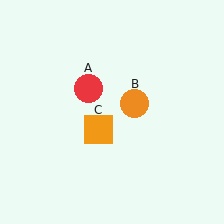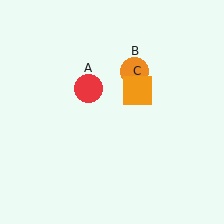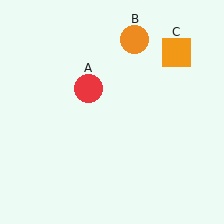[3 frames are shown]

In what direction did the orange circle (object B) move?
The orange circle (object B) moved up.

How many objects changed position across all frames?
2 objects changed position: orange circle (object B), orange square (object C).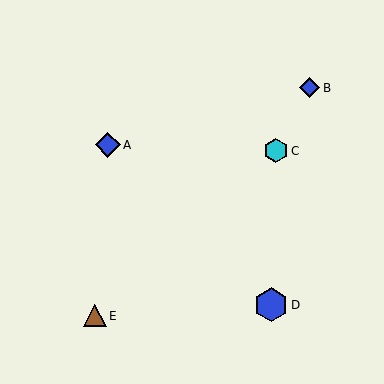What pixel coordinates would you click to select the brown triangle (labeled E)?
Click at (95, 316) to select the brown triangle E.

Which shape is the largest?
The blue hexagon (labeled D) is the largest.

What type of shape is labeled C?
Shape C is a cyan hexagon.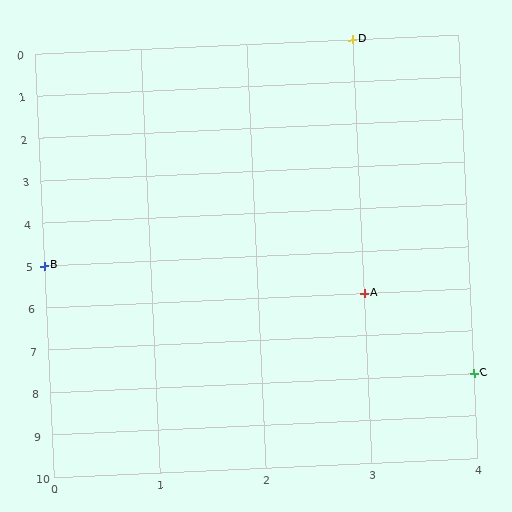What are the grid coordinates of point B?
Point B is at grid coordinates (0, 5).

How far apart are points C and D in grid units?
Points C and D are 1 column and 8 rows apart (about 8.1 grid units diagonally).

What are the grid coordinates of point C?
Point C is at grid coordinates (4, 8).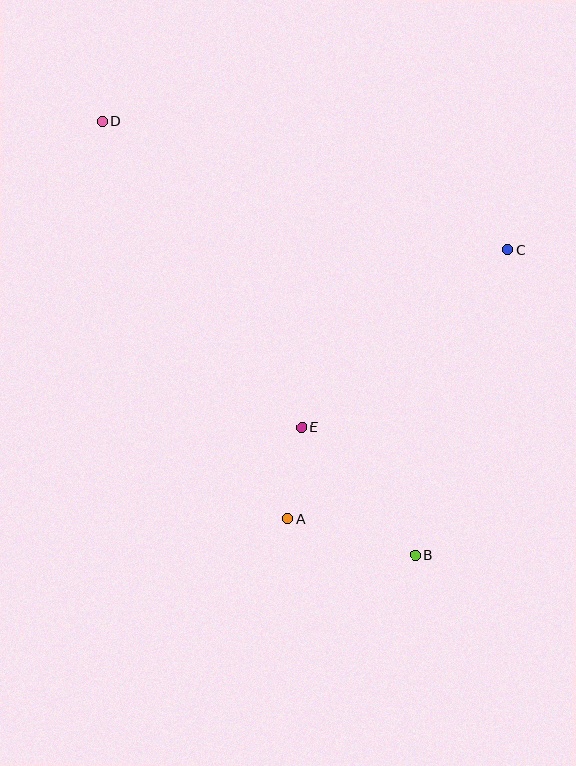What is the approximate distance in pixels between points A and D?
The distance between A and D is approximately 439 pixels.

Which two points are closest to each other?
Points A and E are closest to each other.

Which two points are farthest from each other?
Points B and D are farthest from each other.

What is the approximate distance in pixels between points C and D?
The distance between C and D is approximately 425 pixels.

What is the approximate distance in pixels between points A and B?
The distance between A and B is approximately 132 pixels.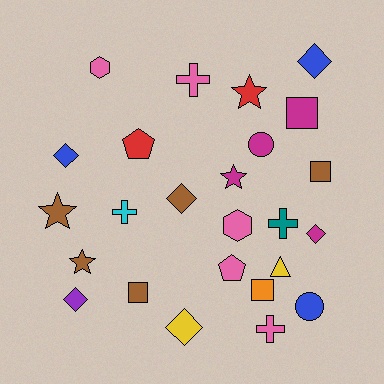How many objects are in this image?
There are 25 objects.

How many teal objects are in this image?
There is 1 teal object.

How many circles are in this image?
There are 2 circles.